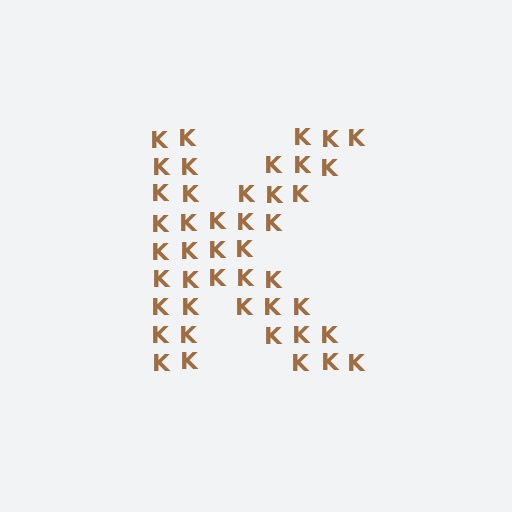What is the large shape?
The large shape is the letter K.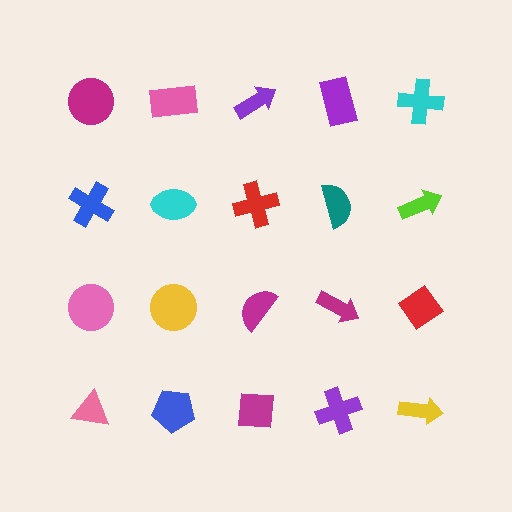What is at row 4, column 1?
A pink triangle.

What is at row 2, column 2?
A cyan ellipse.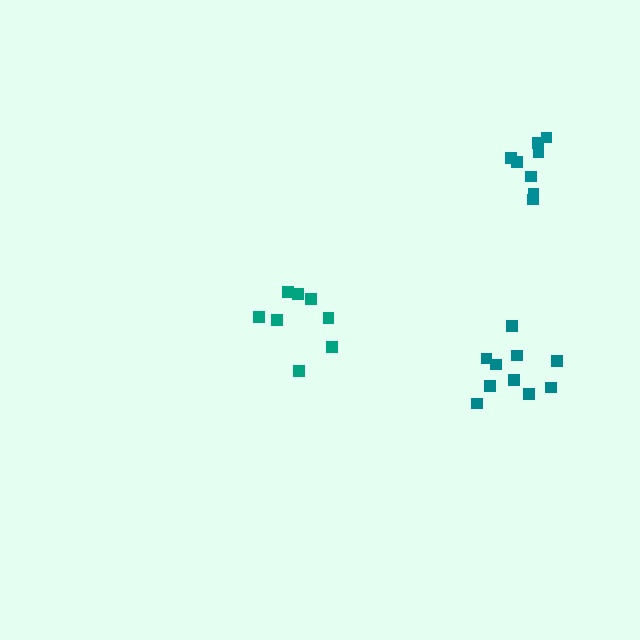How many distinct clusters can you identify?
There are 3 distinct clusters.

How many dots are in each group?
Group 1: 10 dots, Group 2: 8 dots, Group 3: 8 dots (26 total).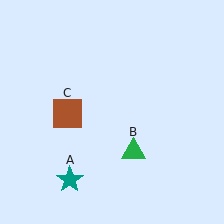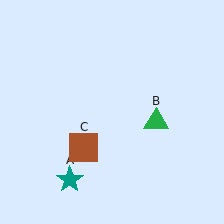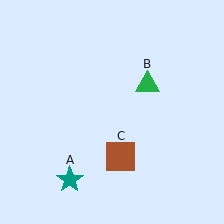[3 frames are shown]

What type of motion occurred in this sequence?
The green triangle (object B), brown square (object C) rotated counterclockwise around the center of the scene.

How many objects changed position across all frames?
2 objects changed position: green triangle (object B), brown square (object C).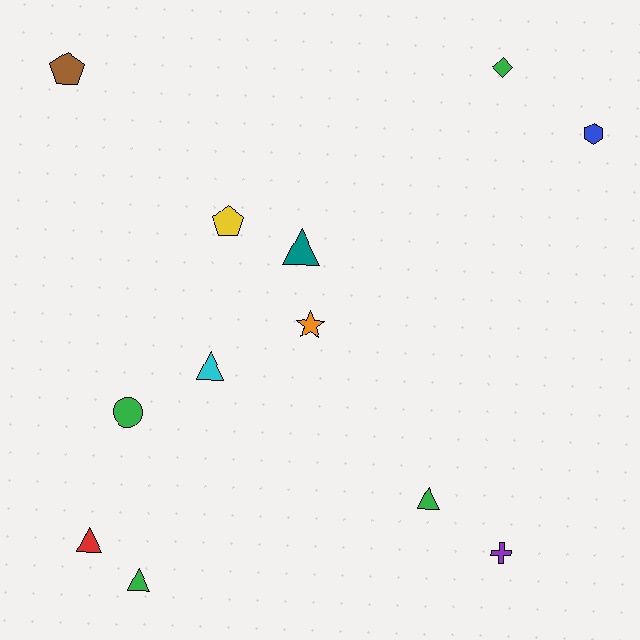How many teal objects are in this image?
There is 1 teal object.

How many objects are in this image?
There are 12 objects.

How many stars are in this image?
There is 1 star.